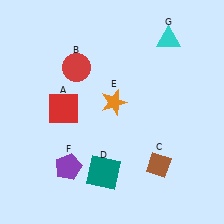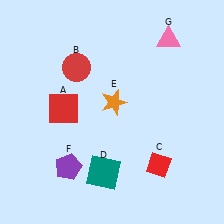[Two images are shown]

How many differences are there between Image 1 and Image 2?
There are 2 differences between the two images.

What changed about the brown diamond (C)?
In Image 1, C is brown. In Image 2, it changed to red.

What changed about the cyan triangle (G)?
In Image 1, G is cyan. In Image 2, it changed to pink.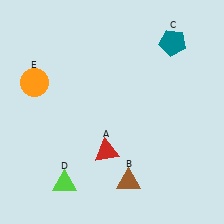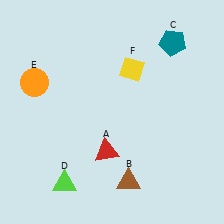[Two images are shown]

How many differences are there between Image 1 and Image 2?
There is 1 difference between the two images.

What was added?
A yellow diamond (F) was added in Image 2.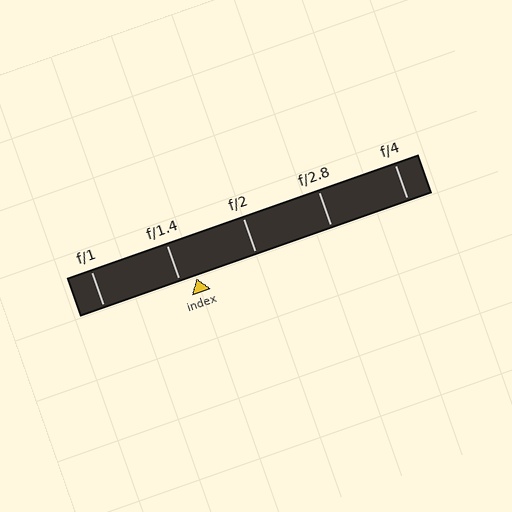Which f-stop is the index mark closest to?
The index mark is closest to f/1.4.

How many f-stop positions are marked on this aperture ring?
There are 5 f-stop positions marked.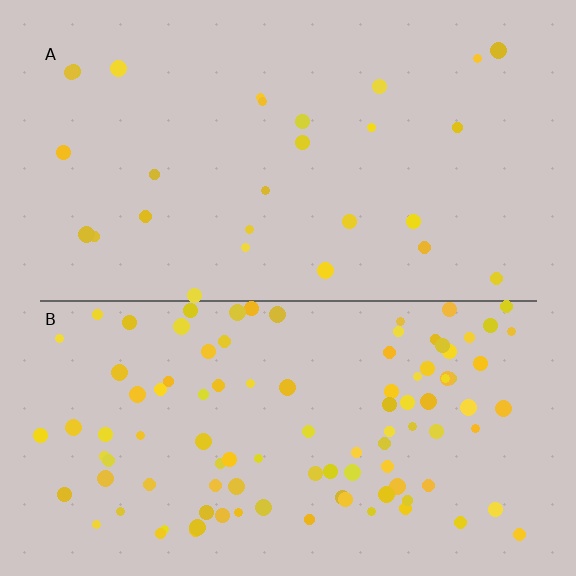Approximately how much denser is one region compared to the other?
Approximately 3.8× — region B over region A.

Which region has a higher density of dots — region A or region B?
B (the bottom).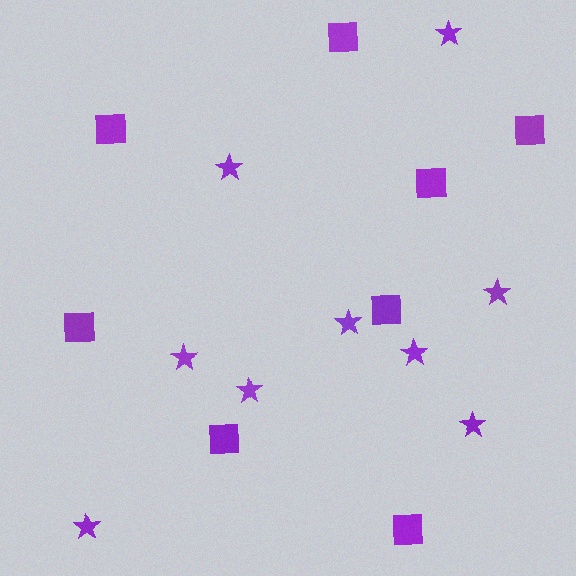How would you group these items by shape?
There are 2 groups: one group of stars (9) and one group of squares (8).